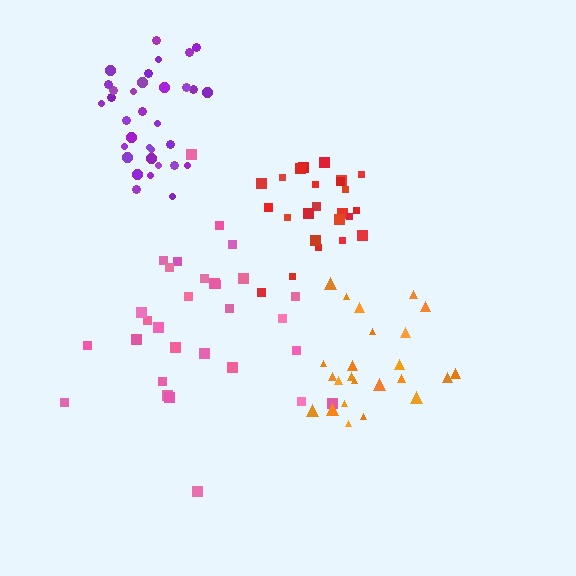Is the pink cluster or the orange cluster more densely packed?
Orange.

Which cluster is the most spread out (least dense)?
Pink.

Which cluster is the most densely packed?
Red.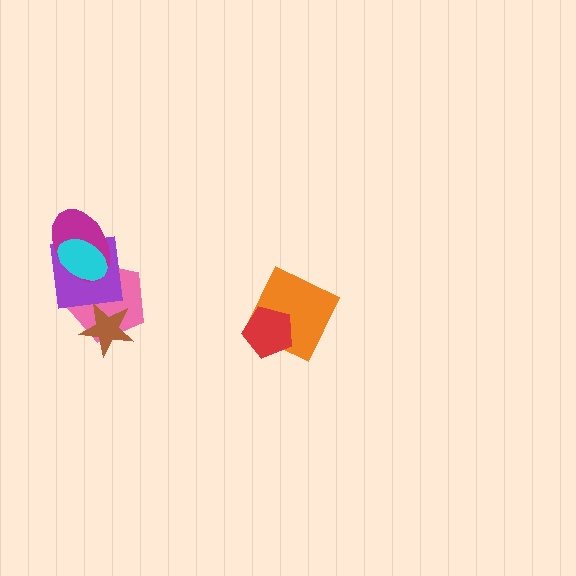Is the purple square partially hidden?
Yes, it is partially covered by another shape.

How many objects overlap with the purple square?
3 objects overlap with the purple square.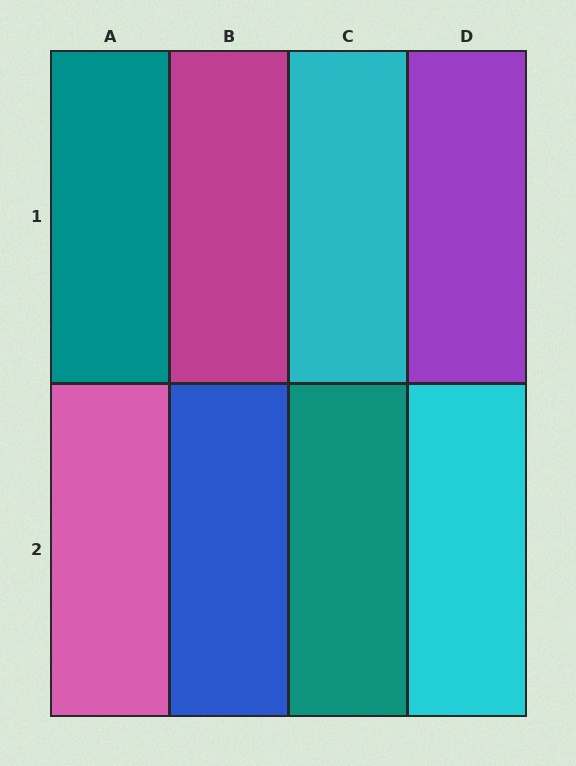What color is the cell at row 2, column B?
Blue.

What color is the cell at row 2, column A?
Pink.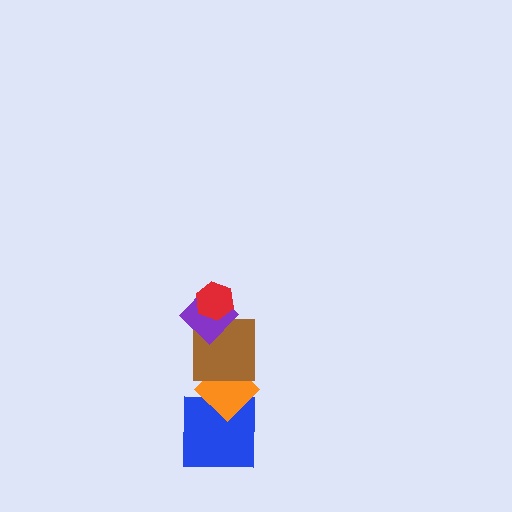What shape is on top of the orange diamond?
The brown square is on top of the orange diamond.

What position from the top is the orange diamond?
The orange diamond is 4th from the top.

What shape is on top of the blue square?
The orange diamond is on top of the blue square.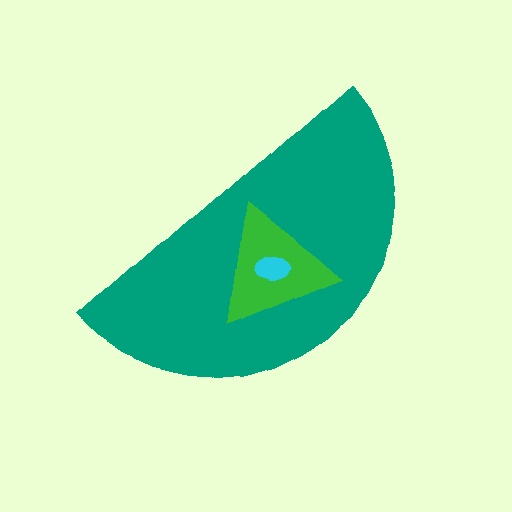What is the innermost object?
The cyan ellipse.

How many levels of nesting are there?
3.